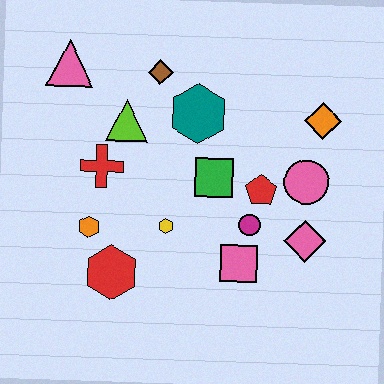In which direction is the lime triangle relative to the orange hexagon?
The lime triangle is above the orange hexagon.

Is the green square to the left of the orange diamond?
Yes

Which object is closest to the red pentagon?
The magenta circle is closest to the red pentagon.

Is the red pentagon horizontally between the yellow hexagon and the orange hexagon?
No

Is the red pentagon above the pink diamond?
Yes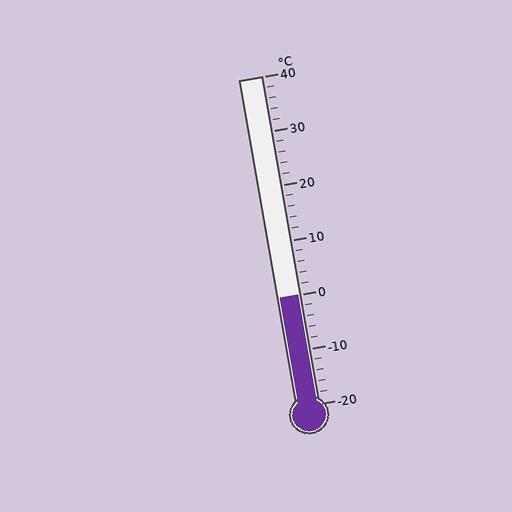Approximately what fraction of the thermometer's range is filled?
The thermometer is filled to approximately 35% of its range.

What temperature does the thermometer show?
The thermometer shows approximately 0°C.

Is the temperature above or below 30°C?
The temperature is below 30°C.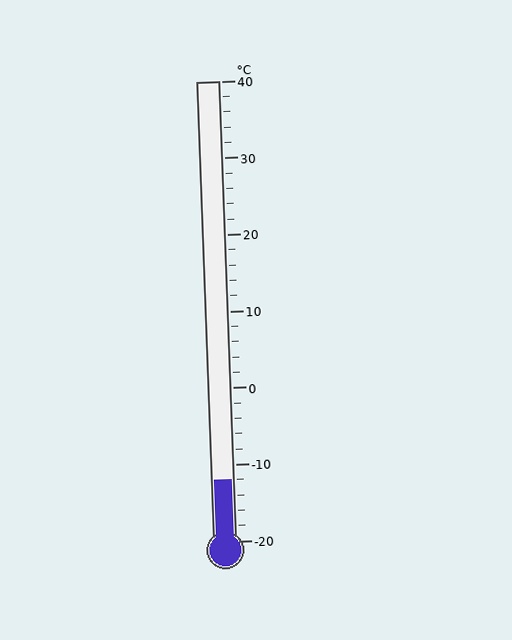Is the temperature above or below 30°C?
The temperature is below 30°C.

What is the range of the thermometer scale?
The thermometer scale ranges from -20°C to 40°C.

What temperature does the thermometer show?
The thermometer shows approximately -12°C.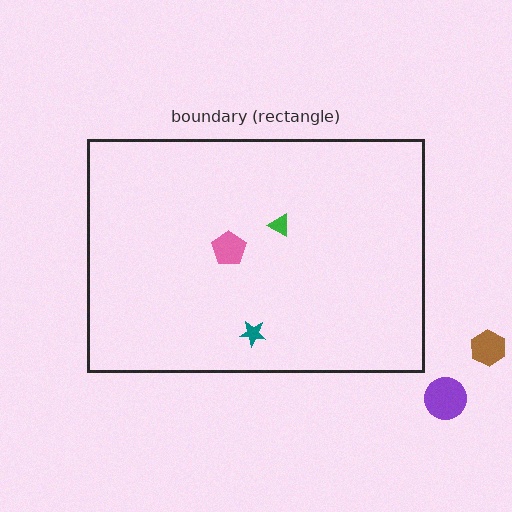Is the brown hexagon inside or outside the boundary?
Outside.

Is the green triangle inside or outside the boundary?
Inside.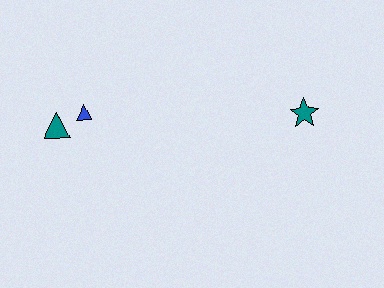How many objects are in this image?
There are 3 objects.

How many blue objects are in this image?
There is 1 blue object.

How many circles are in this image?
There are no circles.